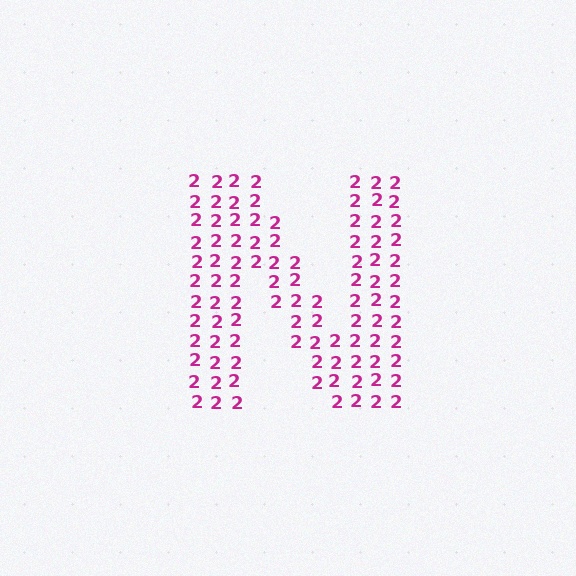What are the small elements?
The small elements are digit 2's.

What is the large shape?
The large shape is the letter N.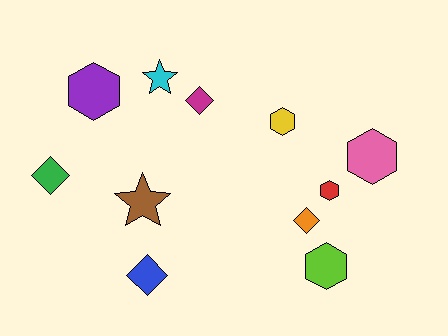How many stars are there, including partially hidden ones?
There are 2 stars.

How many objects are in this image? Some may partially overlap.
There are 11 objects.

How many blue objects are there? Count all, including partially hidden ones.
There is 1 blue object.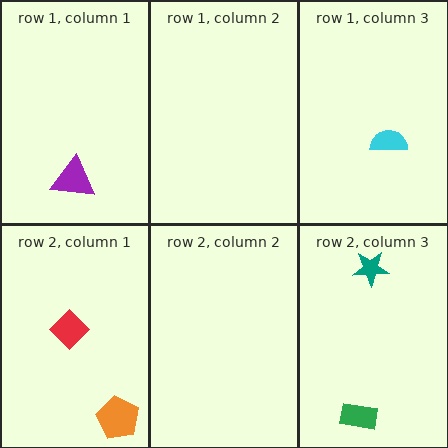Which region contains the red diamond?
The row 2, column 1 region.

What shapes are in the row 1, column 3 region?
The cyan semicircle.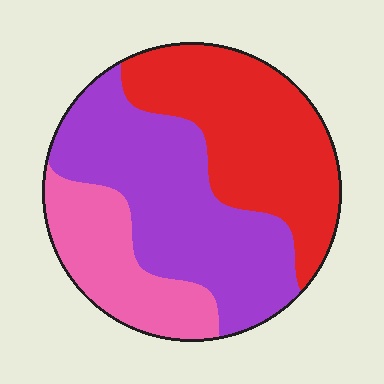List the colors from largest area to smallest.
From largest to smallest: purple, red, pink.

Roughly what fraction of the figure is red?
Red takes up about three eighths (3/8) of the figure.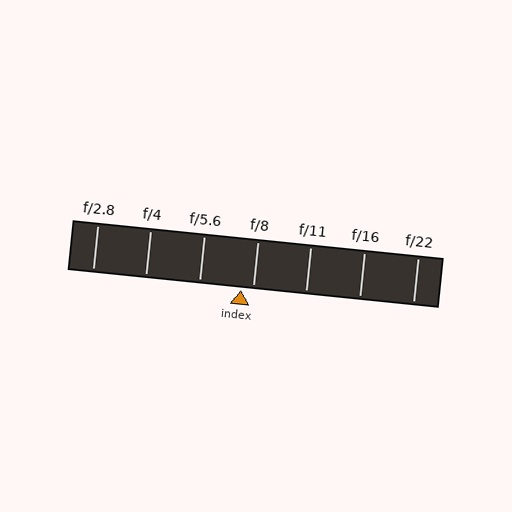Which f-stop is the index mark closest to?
The index mark is closest to f/8.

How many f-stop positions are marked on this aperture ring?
There are 7 f-stop positions marked.